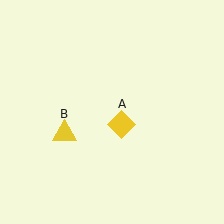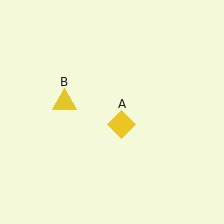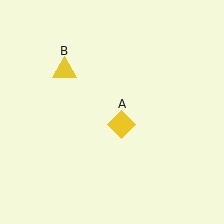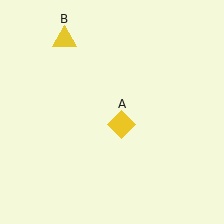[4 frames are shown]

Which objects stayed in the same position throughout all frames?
Yellow diamond (object A) remained stationary.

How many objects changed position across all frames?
1 object changed position: yellow triangle (object B).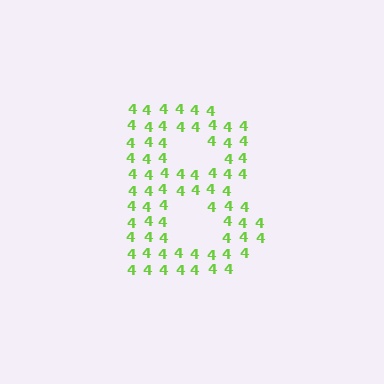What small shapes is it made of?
It is made of small digit 4's.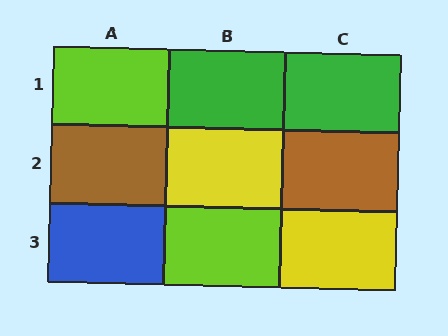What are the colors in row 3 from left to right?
Blue, lime, yellow.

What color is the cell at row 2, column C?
Brown.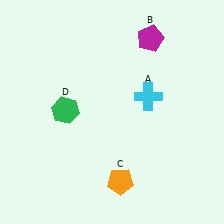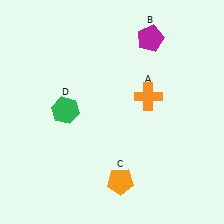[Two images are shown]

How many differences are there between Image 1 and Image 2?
There is 1 difference between the two images.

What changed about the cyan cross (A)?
In Image 1, A is cyan. In Image 2, it changed to orange.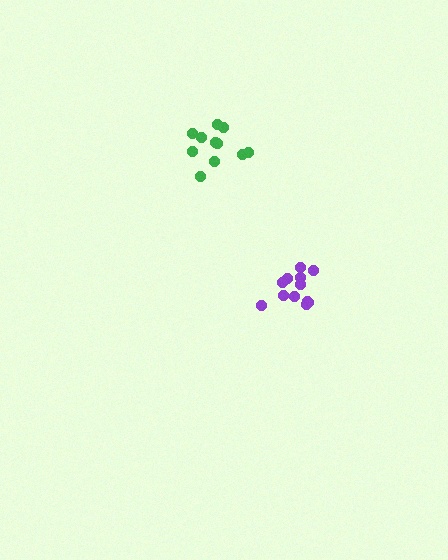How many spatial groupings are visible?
There are 2 spatial groupings.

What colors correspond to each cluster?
The clusters are colored: purple, green.